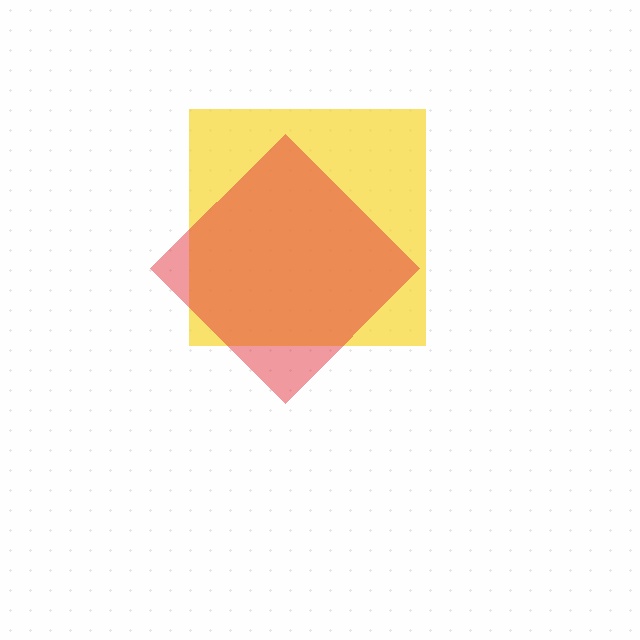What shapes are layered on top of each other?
The layered shapes are: a yellow square, a red diamond.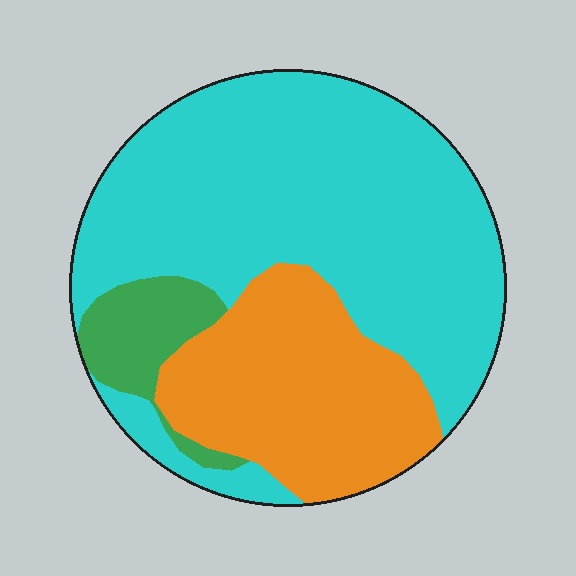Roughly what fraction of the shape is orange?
Orange takes up between a sixth and a third of the shape.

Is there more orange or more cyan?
Cyan.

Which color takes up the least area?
Green, at roughly 10%.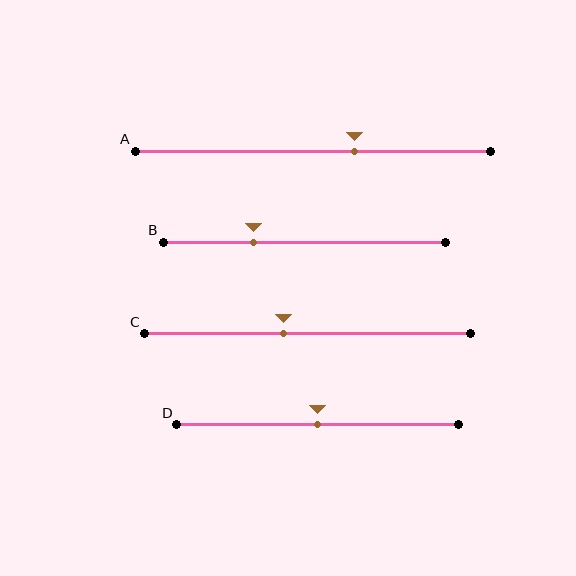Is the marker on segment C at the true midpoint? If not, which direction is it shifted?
No, the marker on segment C is shifted to the left by about 7% of the segment length.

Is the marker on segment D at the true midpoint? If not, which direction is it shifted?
Yes, the marker on segment D is at the true midpoint.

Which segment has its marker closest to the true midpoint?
Segment D has its marker closest to the true midpoint.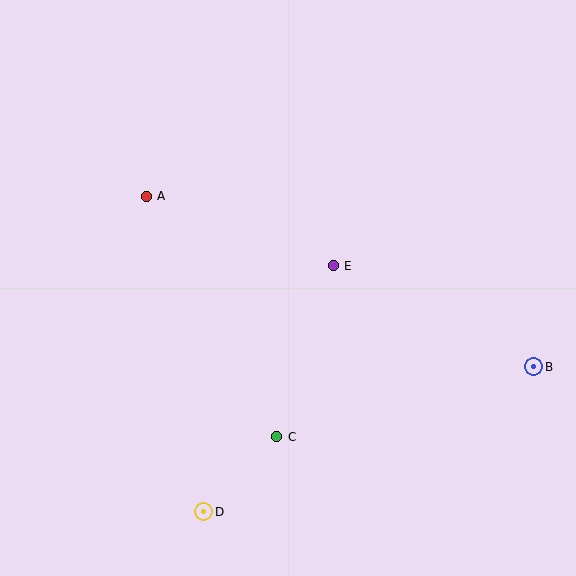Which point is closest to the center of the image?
Point E at (333, 266) is closest to the center.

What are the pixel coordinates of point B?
Point B is at (534, 367).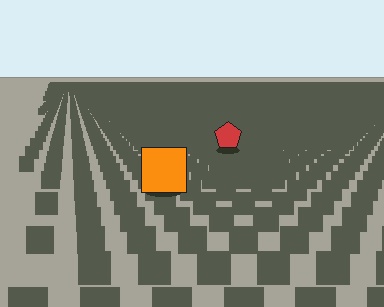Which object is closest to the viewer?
The orange square is closest. The texture marks near it are larger and more spread out.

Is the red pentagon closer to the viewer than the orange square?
No. The orange square is closer — you can tell from the texture gradient: the ground texture is coarser near it.